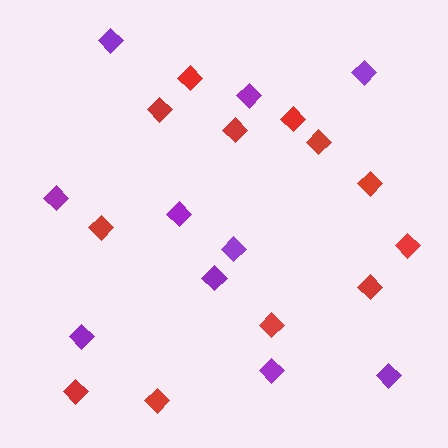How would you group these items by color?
There are 2 groups: one group of purple diamonds (10) and one group of red diamonds (12).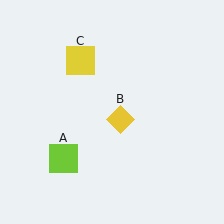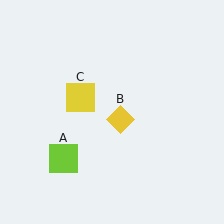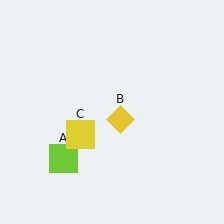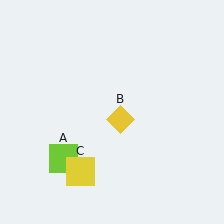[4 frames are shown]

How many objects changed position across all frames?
1 object changed position: yellow square (object C).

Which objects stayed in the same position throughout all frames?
Lime square (object A) and yellow diamond (object B) remained stationary.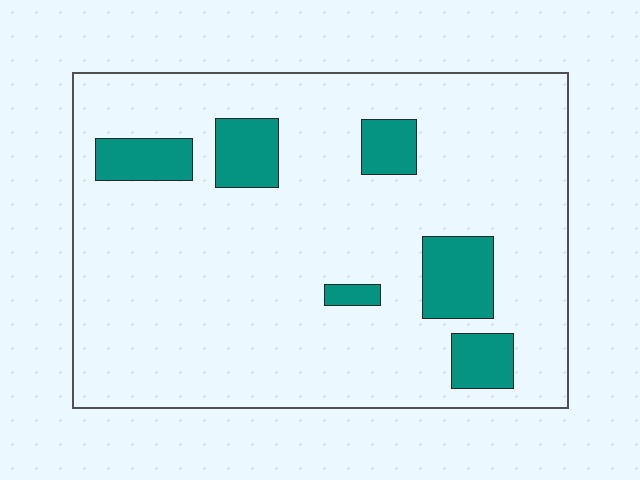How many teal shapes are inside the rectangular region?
6.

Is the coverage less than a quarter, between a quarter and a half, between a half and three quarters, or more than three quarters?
Less than a quarter.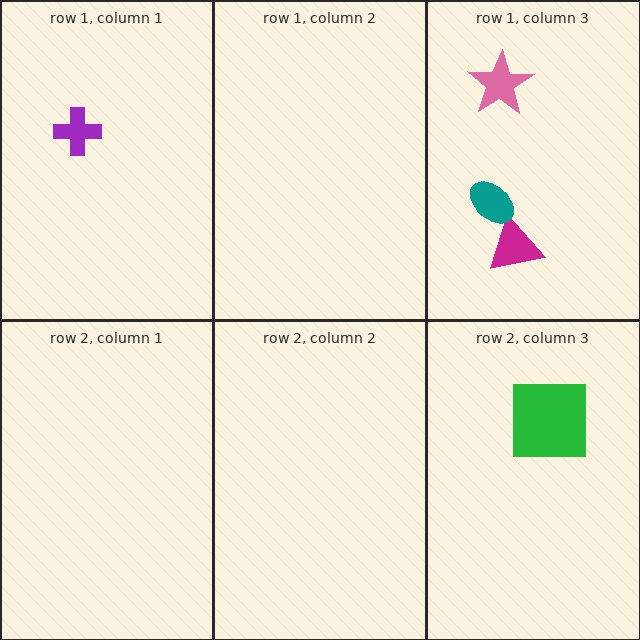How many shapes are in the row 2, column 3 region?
1.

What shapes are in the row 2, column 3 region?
The green square.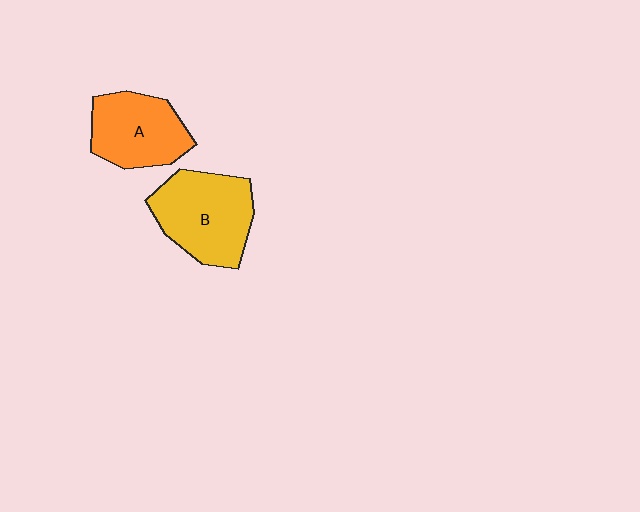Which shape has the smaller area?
Shape A (orange).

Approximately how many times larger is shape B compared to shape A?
Approximately 1.2 times.